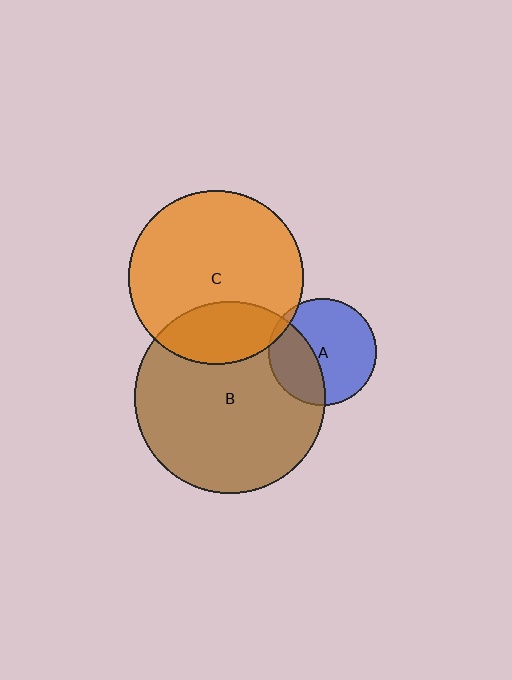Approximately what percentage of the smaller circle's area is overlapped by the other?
Approximately 35%.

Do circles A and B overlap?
Yes.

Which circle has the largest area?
Circle B (brown).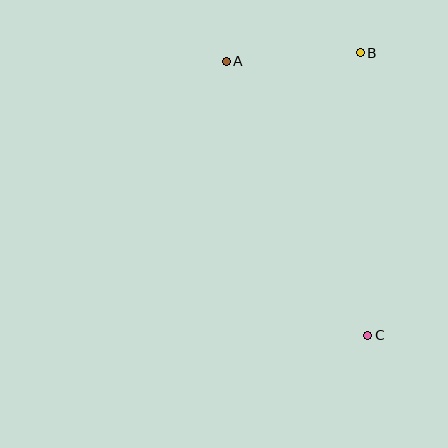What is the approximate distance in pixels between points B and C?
The distance between B and C is approximately 283 pixels.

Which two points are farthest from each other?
Points A and C are farthest from each other.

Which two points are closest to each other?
Points A and B are closest to each other.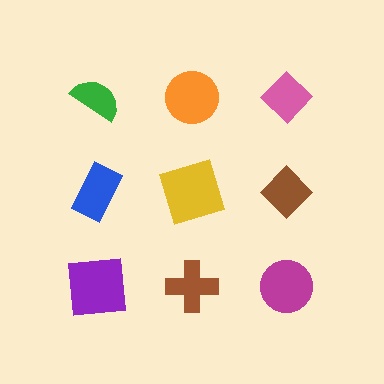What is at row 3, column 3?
A magenta circle.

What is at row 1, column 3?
A pink diamond.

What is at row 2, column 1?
A blue rectangle.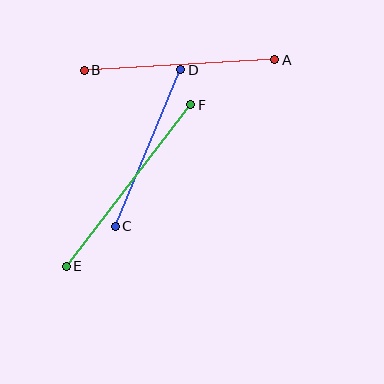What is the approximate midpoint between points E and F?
The midpoint is at approximately (129, 185) pixels.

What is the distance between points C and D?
The distance is approximately 170 pixels.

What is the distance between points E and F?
The distance is approximately 204 pixels.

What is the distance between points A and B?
The distance is approximately 191 pixels.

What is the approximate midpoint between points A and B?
The midpoint is at approximately (179, 65) pixels.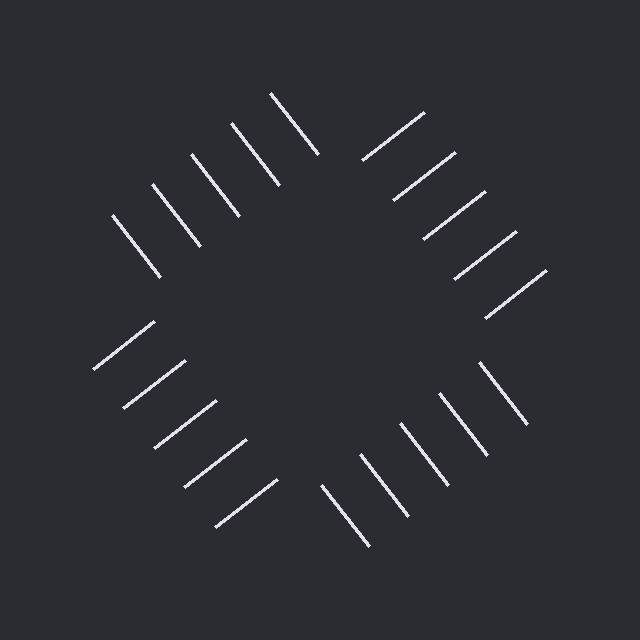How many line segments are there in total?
20 — 5 along each of the 4 edges.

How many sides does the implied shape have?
4 sides — the line-ends trace a square.